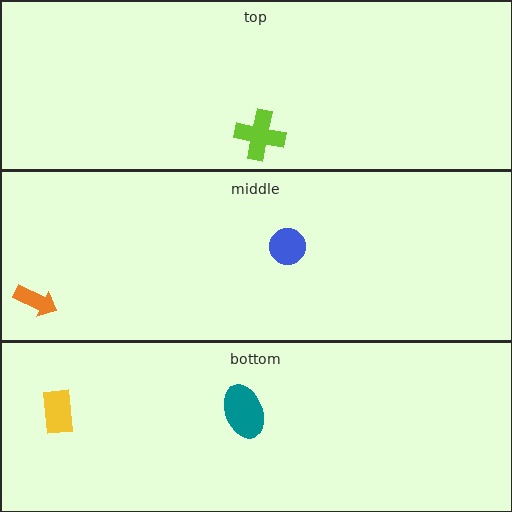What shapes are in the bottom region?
The teal ellipse, the yellow rectangle.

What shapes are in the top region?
The lime cross.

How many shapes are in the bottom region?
2.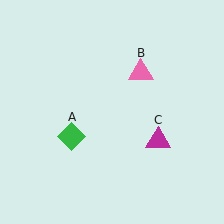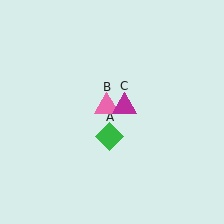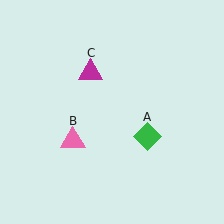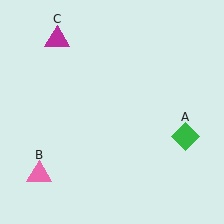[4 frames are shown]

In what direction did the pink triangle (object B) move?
The pink triangle (object B) moved down and to the left.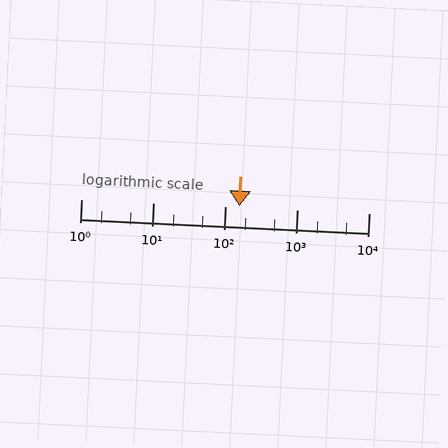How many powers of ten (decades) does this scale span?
The scale spans 4 decades, from 1 to 10000.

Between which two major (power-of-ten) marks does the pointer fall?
The pointer is between 100 and 1000.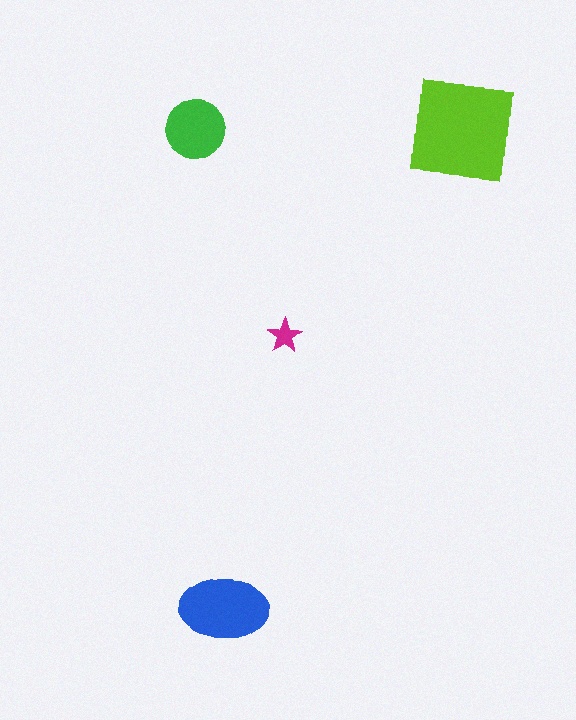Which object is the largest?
The lime square.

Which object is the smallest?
The magenta star.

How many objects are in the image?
There are 4 objects in the image.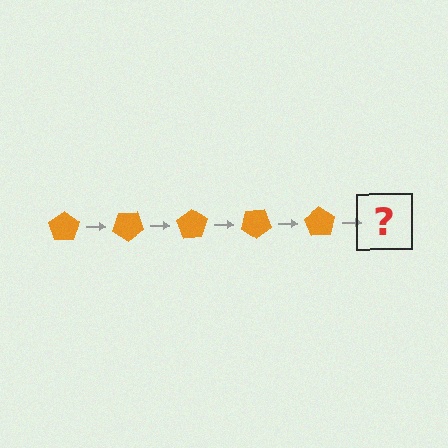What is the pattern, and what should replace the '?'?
The pattern is that the pentagon rotates 35 degrees each step. The '?' should be an orange pentagon rotated 175 degrees.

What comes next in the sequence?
The next element should be an orange pentagon rotated 175 degrees.